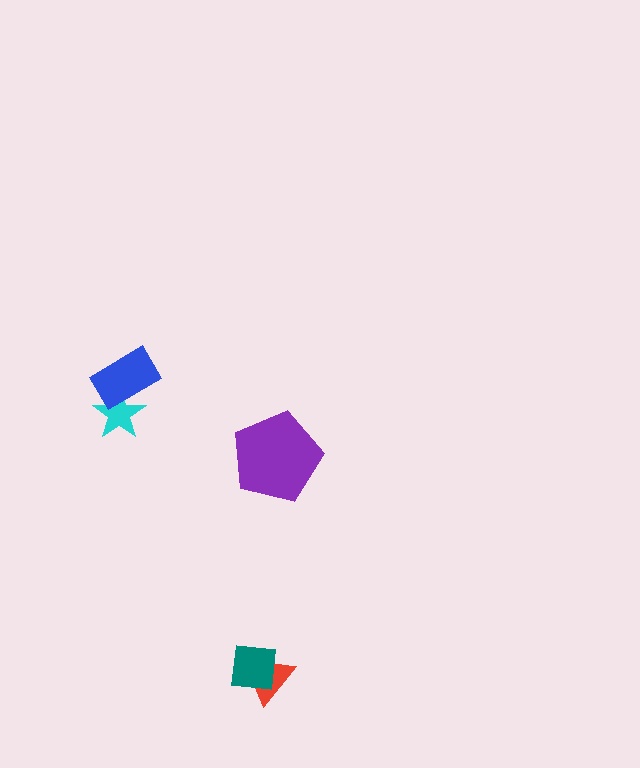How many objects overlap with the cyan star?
1 object overlaps with the cyan star.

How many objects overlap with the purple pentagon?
0 objects overlap with the purple pentagon.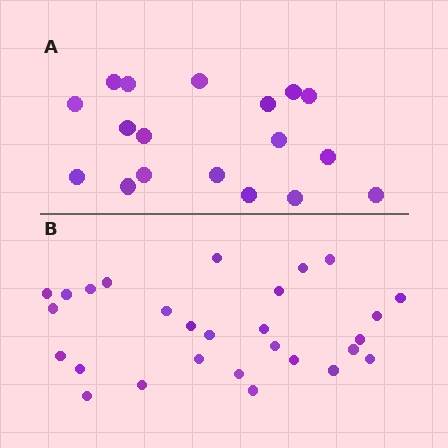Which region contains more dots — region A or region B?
Region B (the bottom region) has more dots.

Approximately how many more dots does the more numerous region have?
Region B has roughly 10 or so more dots than region A.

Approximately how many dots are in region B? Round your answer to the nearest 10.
About 30 dots. (The exact count is 28, which rounds to 30.)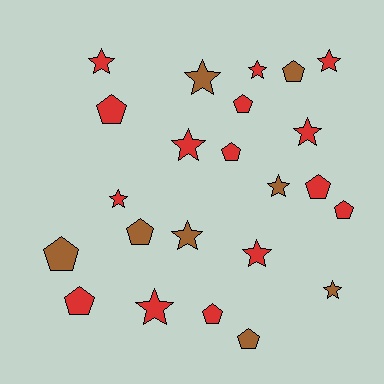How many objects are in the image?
There are 23 objects.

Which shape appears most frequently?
Star, with 12 objects.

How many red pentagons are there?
There are 7 red pentagons.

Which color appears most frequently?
Red, with 15 objects.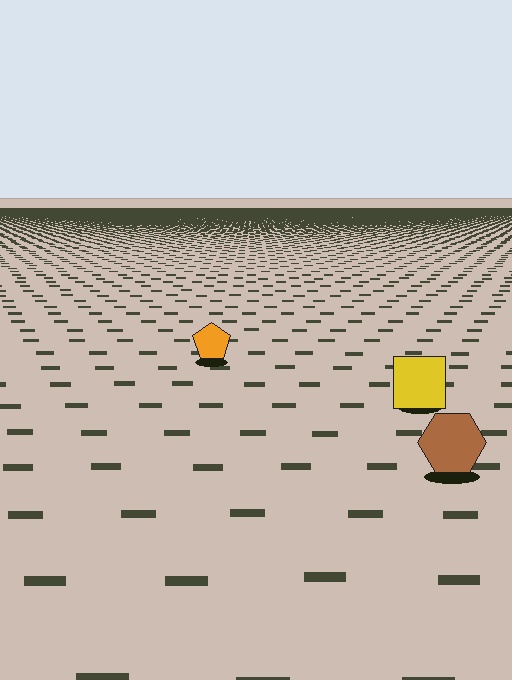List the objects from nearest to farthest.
From nearest to farthest: the brown hexagon, the yellow square, the orange pentagon.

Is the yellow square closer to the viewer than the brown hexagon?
No. The brown hexagon is closer — you can tell from the texture gradient: the ground texture is coarser near it.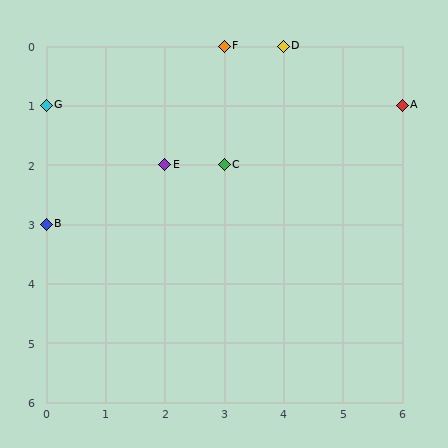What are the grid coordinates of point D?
Point D is at grid coordinates (4, 0).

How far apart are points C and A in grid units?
Points C and A are 3 columns and 1 row apart (about 3.2 grid units diagonally).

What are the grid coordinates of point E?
Point E is at grid coordinates (2, 2).